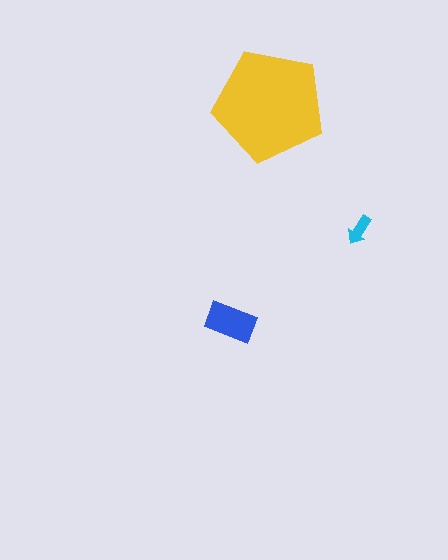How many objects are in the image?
There are 3 objects in the image.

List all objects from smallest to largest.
The cyan arrow, the blue rectangle, the yellow pentagon.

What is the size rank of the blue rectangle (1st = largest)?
2nd.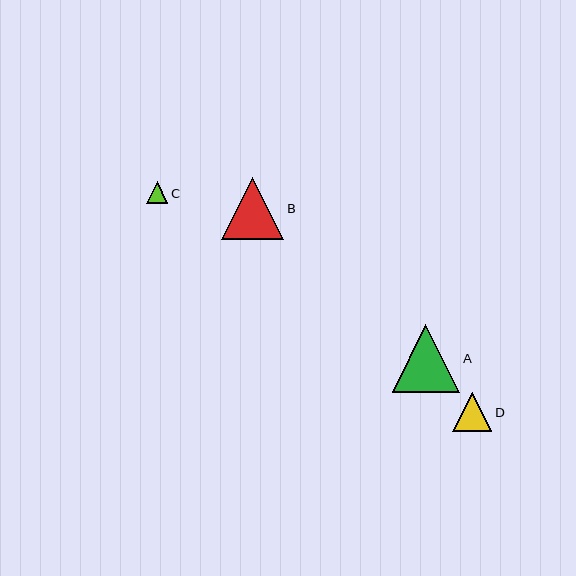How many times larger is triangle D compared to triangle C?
Triangle D is approximately 1.8 times the size of triangle C.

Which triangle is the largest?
Triangle A is the largest with a size of approximately 68 pixels.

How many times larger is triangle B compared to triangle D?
Triangle B is approximately 1.6 times the size of triangle D.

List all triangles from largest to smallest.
From largest to smallest: A, B, D, C.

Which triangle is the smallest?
Triangle C is the smallest with a size of approximately 22 pixels.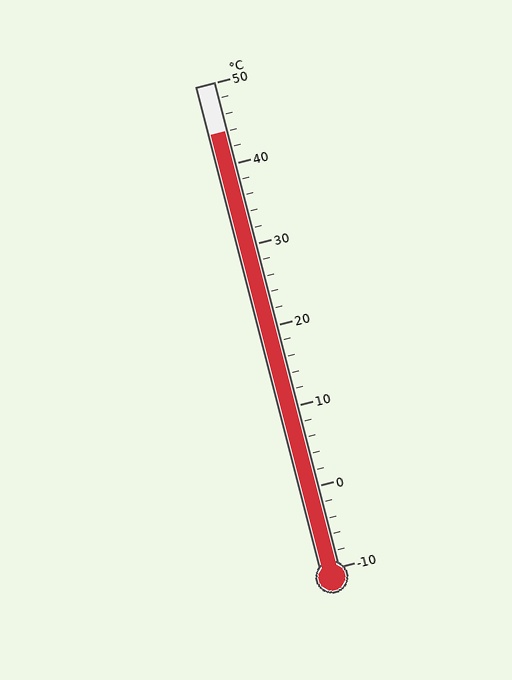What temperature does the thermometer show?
The thermometer shows approximately 44°C.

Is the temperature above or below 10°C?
The temperature is above 10°C.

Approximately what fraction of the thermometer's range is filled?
The thermometer is filled to approximately 90% of its range.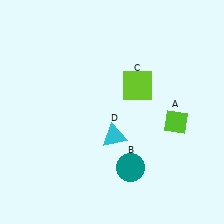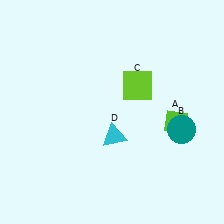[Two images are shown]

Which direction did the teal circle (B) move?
The teal circle (B) moved right.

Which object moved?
The teal circle (B) moved right.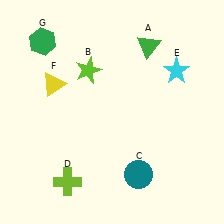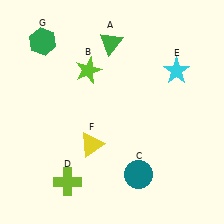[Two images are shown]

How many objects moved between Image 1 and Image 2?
2 objects moved between the two images.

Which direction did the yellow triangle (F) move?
The yellow triangle (F) moved down.